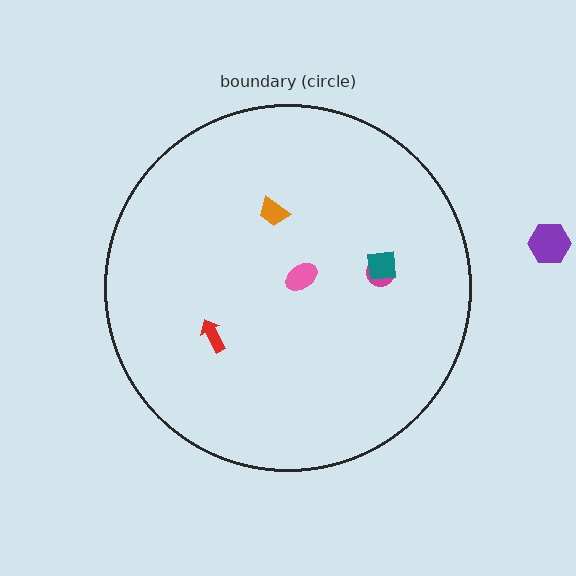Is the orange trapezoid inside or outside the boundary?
Inside.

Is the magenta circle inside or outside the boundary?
Inside.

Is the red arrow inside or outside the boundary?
Inside.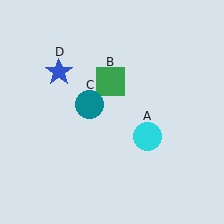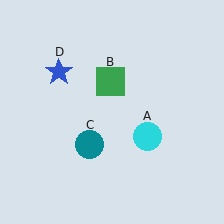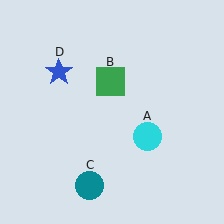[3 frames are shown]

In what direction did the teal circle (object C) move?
The teal circle (object C) moved down.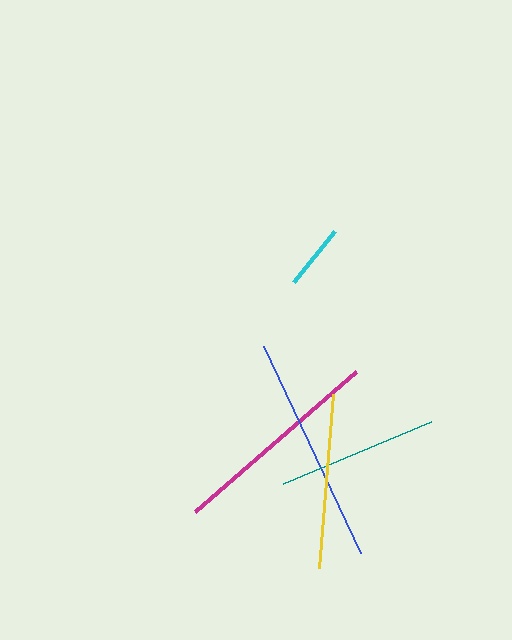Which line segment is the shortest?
The cyan line is the shortest at approximately 66 pixels.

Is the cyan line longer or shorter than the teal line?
The teal line is longer than the cyan line.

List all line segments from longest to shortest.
From longest to shortest: blue, magenta, yellow, teal, cyan.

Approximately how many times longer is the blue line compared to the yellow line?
The blue line is approximately 1.3 times the length of the yellow line.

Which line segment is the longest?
The blue line is the longest at approximately 228 pixels.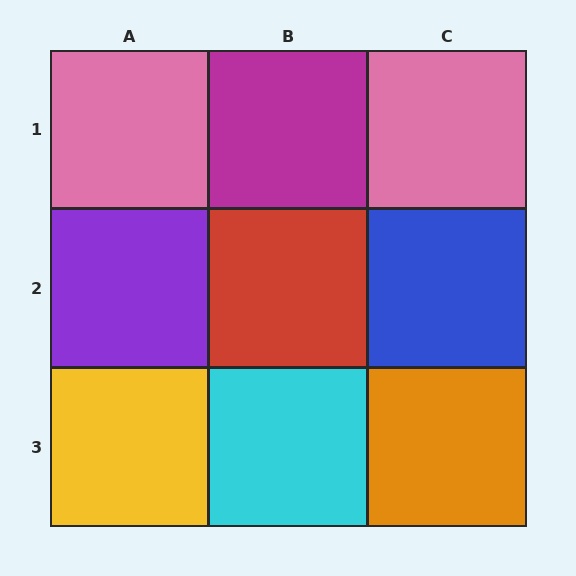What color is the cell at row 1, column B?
Magenta.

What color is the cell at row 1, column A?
Pink.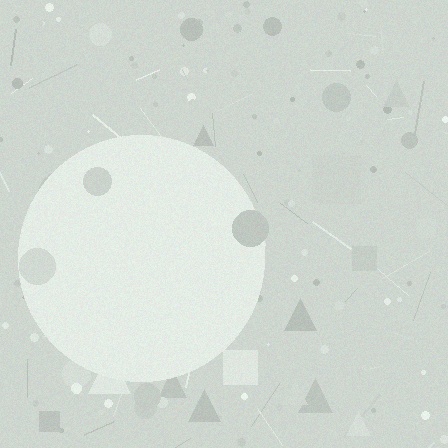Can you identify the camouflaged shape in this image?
The camouflaged shape is a circle.